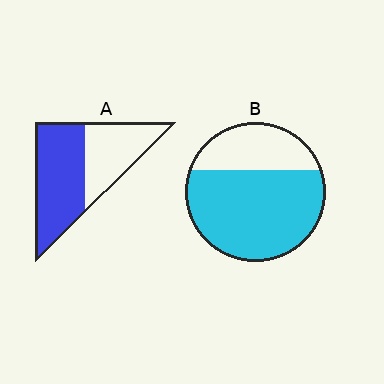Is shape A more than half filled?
Yes.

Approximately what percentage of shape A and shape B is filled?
A is approximately 60% and B is approximately 70%.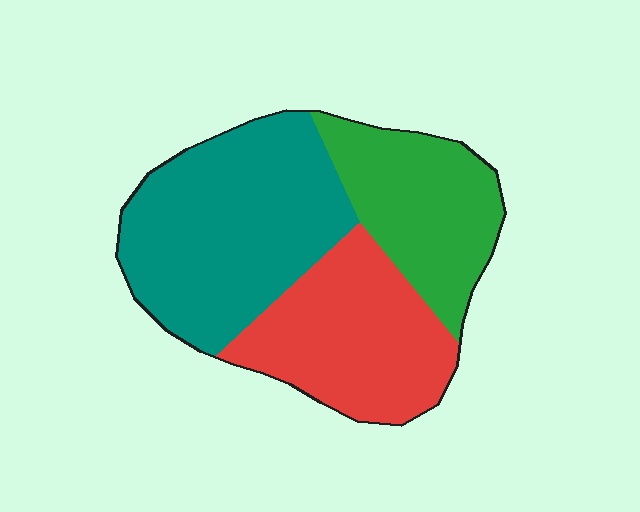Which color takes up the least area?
Green, at roughly 25%.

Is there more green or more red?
Red.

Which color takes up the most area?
Teal, at roughly 45%.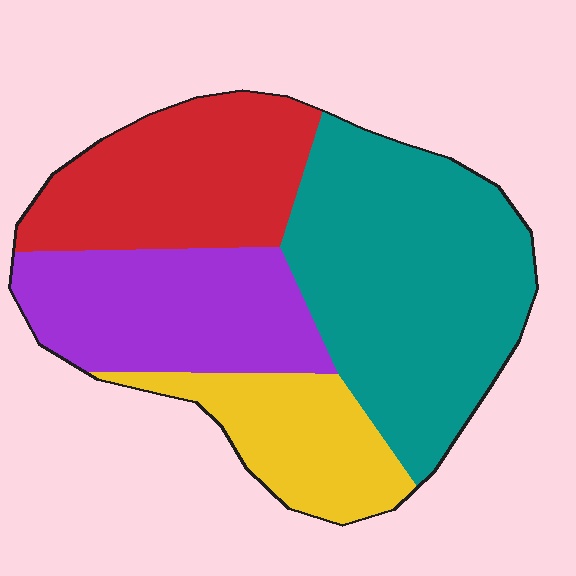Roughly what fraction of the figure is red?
Red covers 23% of the figure.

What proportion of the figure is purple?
Purple covers 23% of the figure.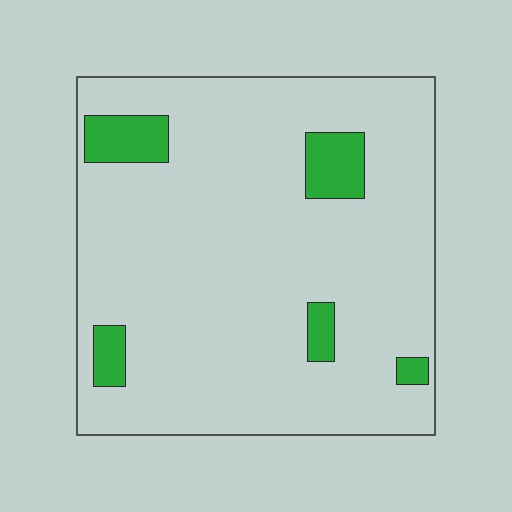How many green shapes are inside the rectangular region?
5.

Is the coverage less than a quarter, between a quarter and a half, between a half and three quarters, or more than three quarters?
Less than a quarter.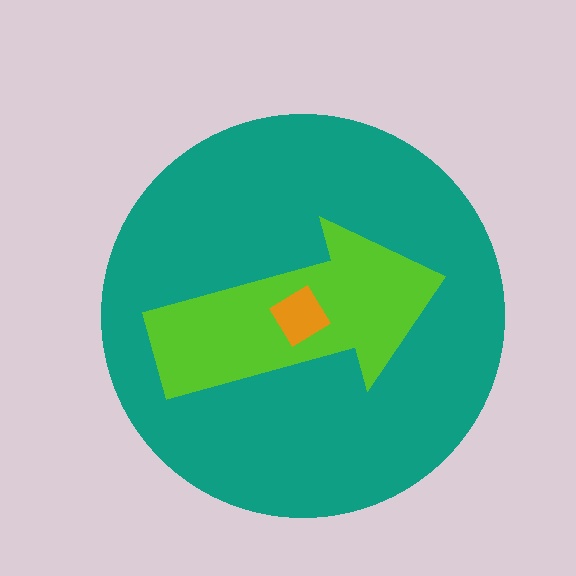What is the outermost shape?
The teal circle.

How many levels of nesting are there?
3.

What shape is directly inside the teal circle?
The lime arrow.